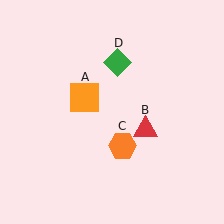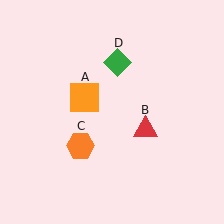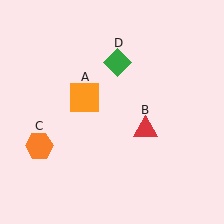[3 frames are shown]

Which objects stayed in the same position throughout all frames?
Orange square (object A) and red triangle (object B) and green diamond (object D) remained stationary.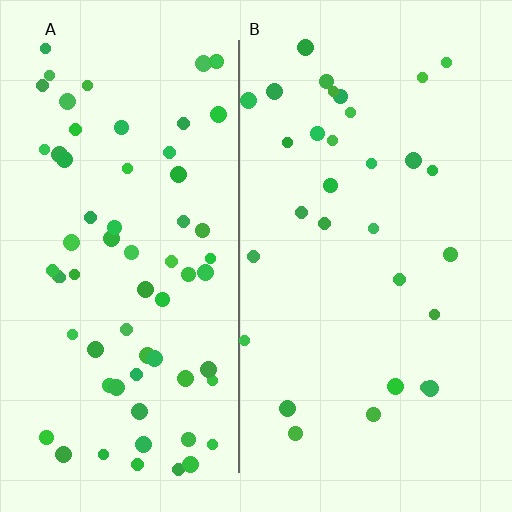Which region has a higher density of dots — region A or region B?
A (the left).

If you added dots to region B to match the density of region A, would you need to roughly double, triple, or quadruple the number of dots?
Approximately double.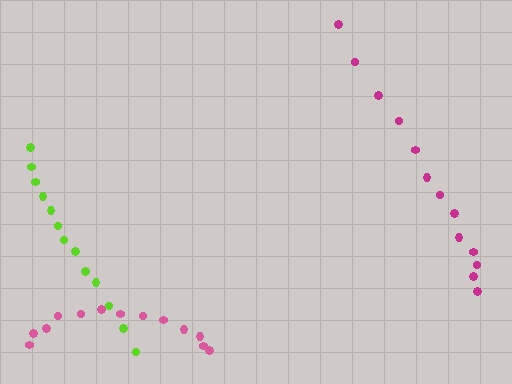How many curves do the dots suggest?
There are 3 distinct paths.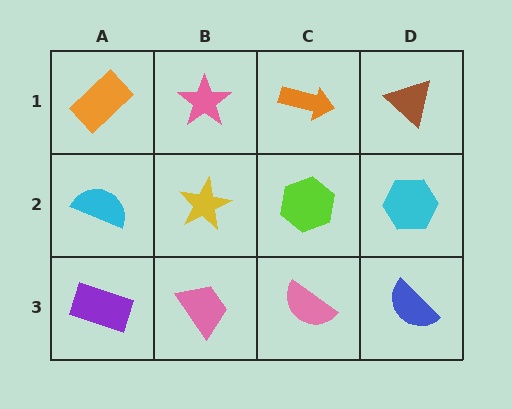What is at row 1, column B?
A pink star.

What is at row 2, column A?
A cyan semicircle.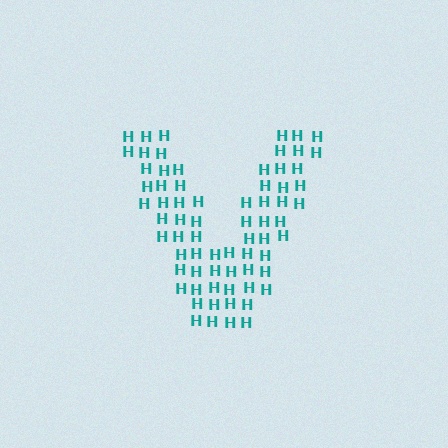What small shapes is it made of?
It is made of small letter H's.